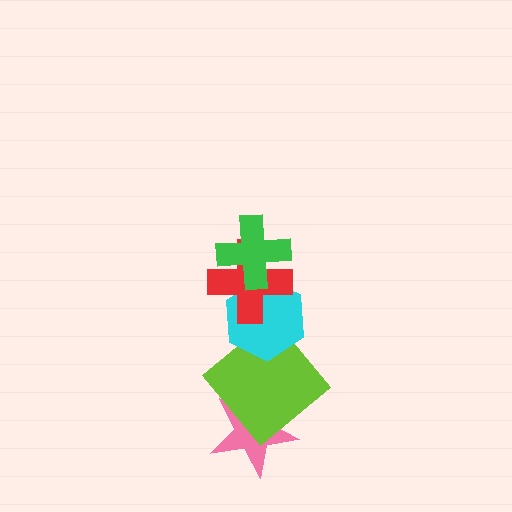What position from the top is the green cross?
The green cross is 1st from the top.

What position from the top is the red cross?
The red cross is 2nd from the top.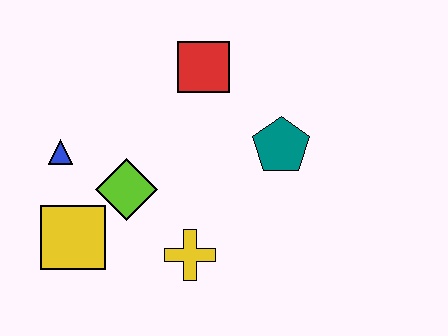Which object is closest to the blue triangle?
The lime diamond is closest to the blue triangle.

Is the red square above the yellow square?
Yes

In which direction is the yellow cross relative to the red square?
The yellow cross is below the red square.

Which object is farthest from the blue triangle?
The teal pentagon is farthest from the blue triangle.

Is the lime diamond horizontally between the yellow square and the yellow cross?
Yes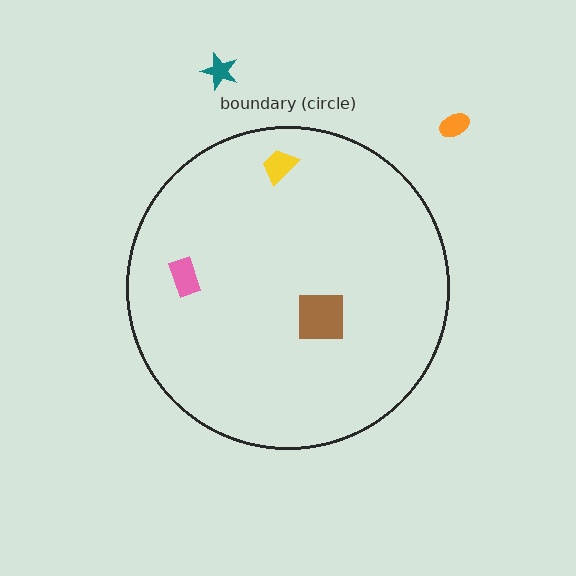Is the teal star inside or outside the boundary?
Outside.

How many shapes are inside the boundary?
3 inside, 2 outside.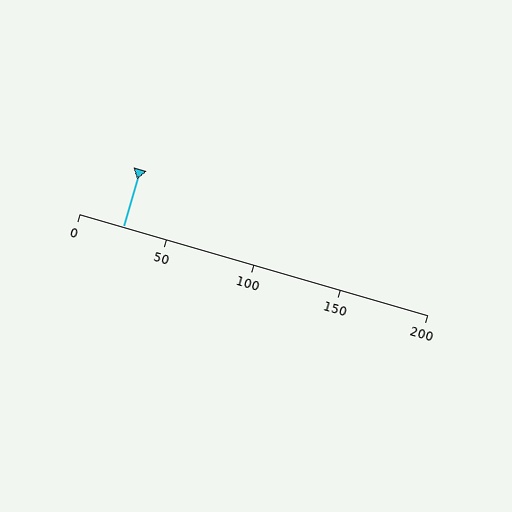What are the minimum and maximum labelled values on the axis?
The axis runs from 0 to 200.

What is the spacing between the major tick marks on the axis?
The major ticks are spaced 50 apart.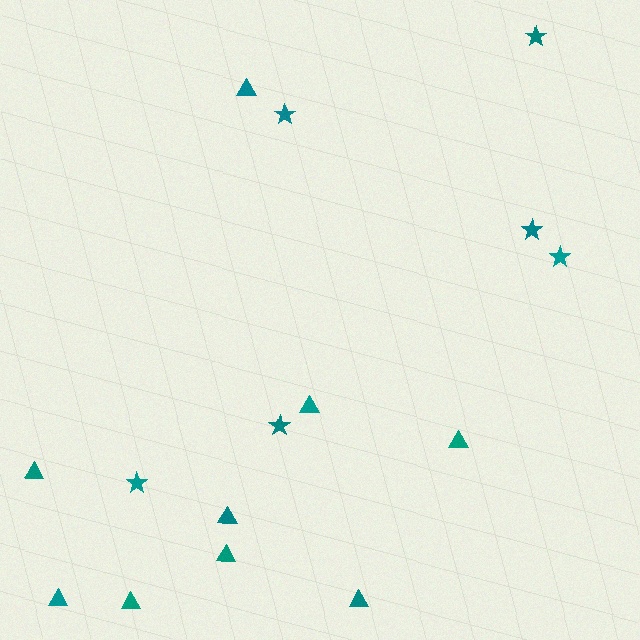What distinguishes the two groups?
There are 2 groups: one group of triangles (9) and one group of stars (6).